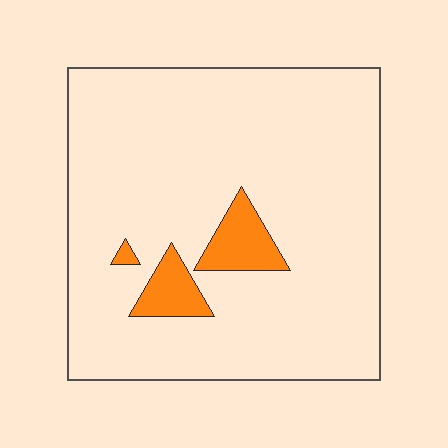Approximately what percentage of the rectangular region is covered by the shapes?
Approximately 10%.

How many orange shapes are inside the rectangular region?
3.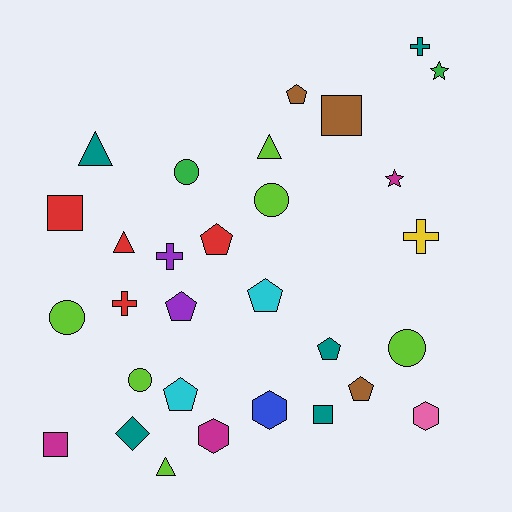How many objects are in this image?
There are 30 objects.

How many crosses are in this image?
There are 4 crosses.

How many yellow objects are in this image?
There is 1 yellow object.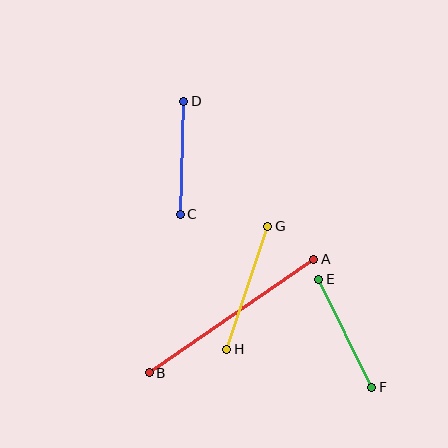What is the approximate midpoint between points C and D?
The midpoint is at approximately (182, 158) pixels.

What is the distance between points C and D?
The distance is approximately 113 pixels.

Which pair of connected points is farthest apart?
Points A and B are farthest apart.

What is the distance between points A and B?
The distance is approximately 200 pixels.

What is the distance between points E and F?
The distance is approximately 120 pixels.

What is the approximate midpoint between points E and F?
The midpoint is at approximately (345, 333) pixels.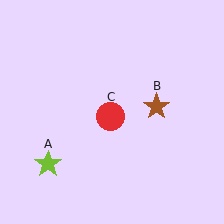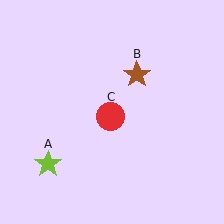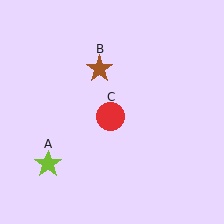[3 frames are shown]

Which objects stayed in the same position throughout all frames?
Lime star (object A) and red circle (object C) remained stationary.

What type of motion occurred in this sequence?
The brown star (object B) rotated counterclockwise around the center of the scene.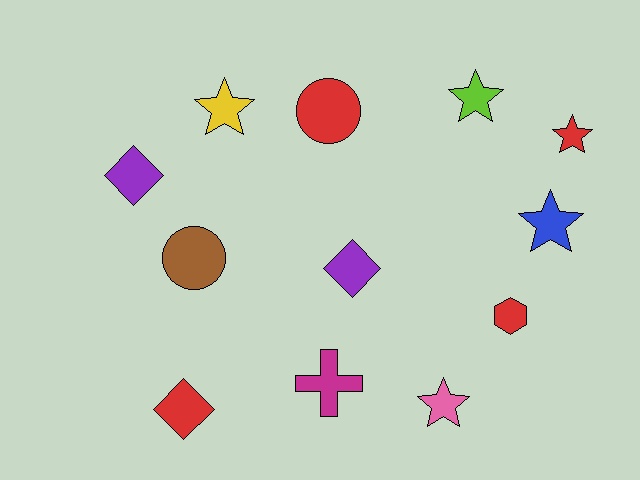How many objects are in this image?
There are 12 objects.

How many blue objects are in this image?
There is 1 blue object.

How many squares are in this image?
There are no squares.